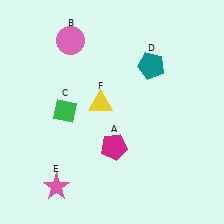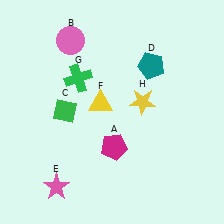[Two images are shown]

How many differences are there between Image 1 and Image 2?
There are 2 differences between the two images.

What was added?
A green cross (G), a yellow star (H) were added in Image 2.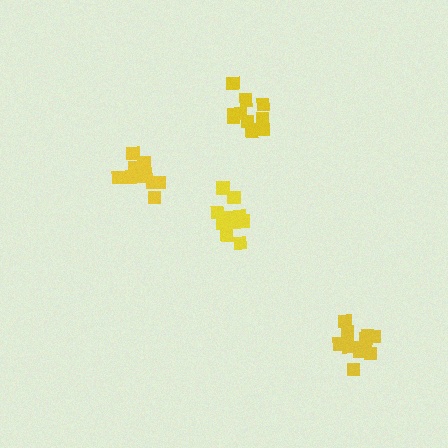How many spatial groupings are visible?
There are 4 spatial groupings.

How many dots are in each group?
Group 1: 10 dots, Group 2: 13 dots, Group 3: 11 dots, Group 4: 13 dots (47 total).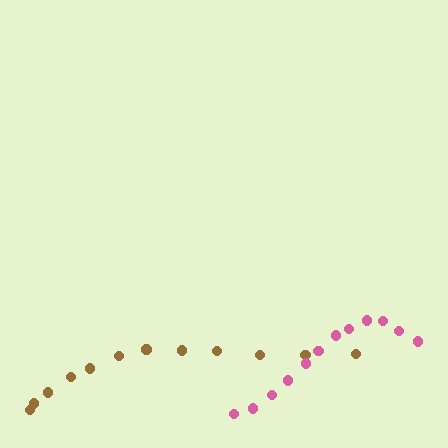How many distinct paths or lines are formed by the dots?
There are 2 distinct paths.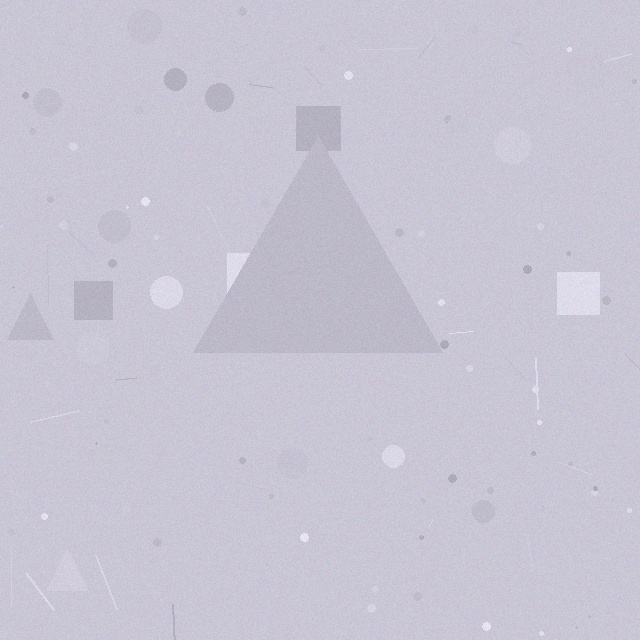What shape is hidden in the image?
A triangle is hidden in the image.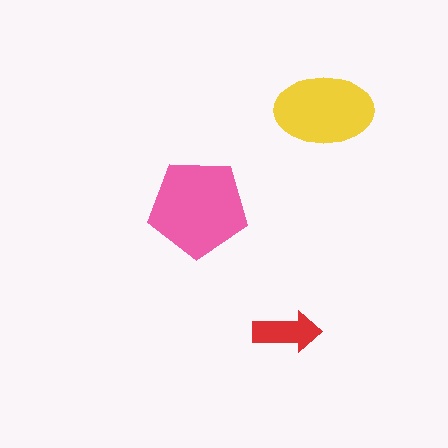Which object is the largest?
The pink pentagon.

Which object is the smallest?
The red arrow.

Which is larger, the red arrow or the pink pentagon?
The pink pentagon.